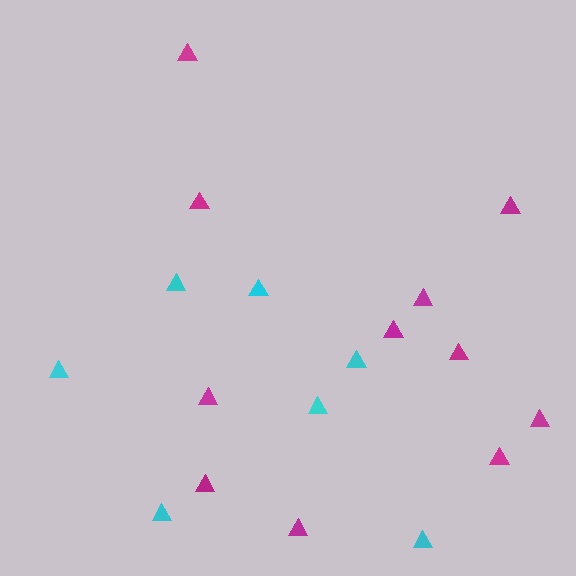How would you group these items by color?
There are 2 groups: one group of cyan triangles (7) and one group of magenta triangles (11).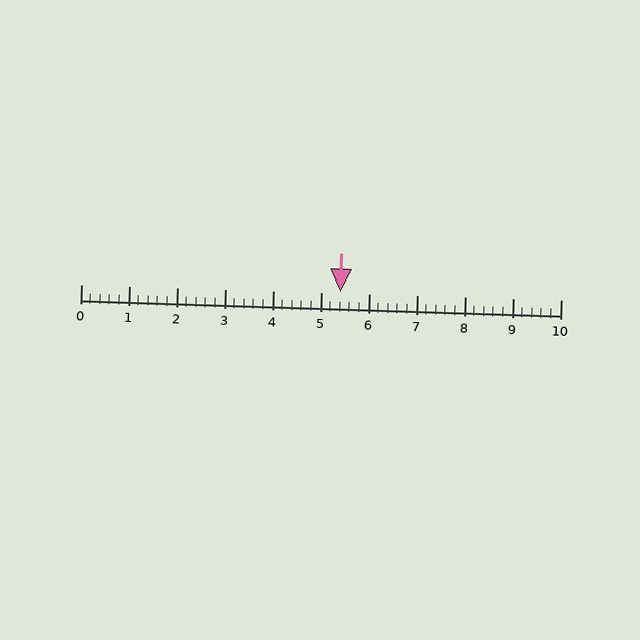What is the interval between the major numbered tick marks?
The major tick marks are spaced 1 units apart.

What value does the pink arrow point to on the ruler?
The pink arrow points to approximately 5.4.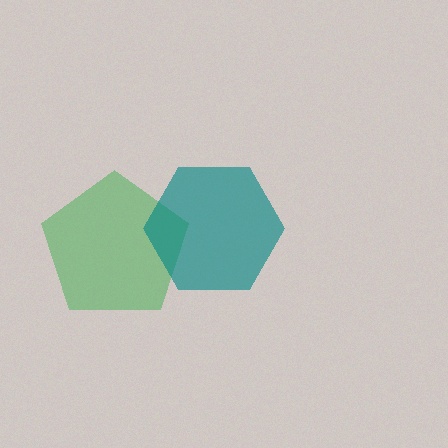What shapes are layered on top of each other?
The layered shapes are: a green pentagon, a teal hexagon.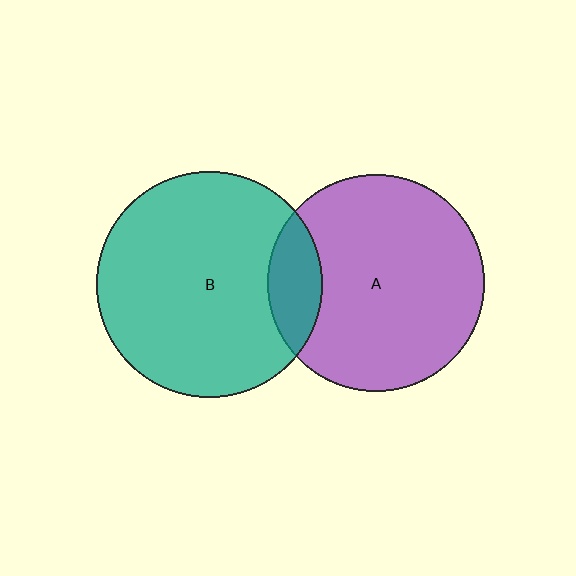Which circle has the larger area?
Circle B (teal).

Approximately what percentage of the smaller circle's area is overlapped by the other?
Approximately 15%.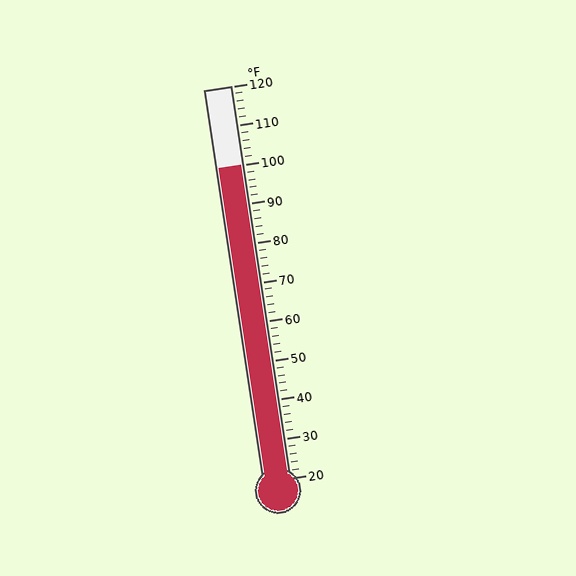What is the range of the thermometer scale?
The thermometer scale ranges from 20°F to 120°F.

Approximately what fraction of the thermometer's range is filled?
The thermometer is filled to approximately 80% of its range.